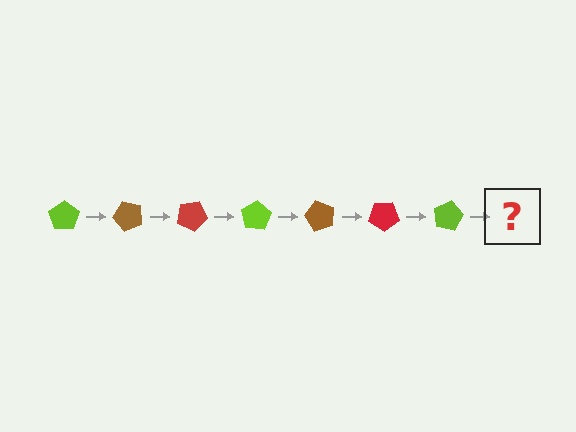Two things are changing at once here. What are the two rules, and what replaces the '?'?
The two rules are that it rotates 50 degrees each step and the color cycles through lime, brown, and red. The '?' should be a brown pentagon, rotated 350 degrees from the start.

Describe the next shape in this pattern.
It should be a brown pentagon, rotated 350 degrees from the start.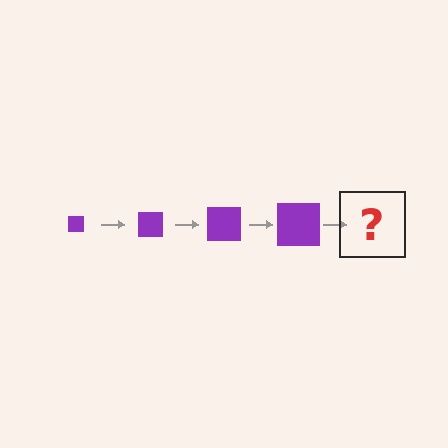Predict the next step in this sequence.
The next step is a purple square, larger than the previous one.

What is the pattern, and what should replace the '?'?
The pattern is that the square gets progressively larger each step. The '?' should be a purple square, larger than the previous one.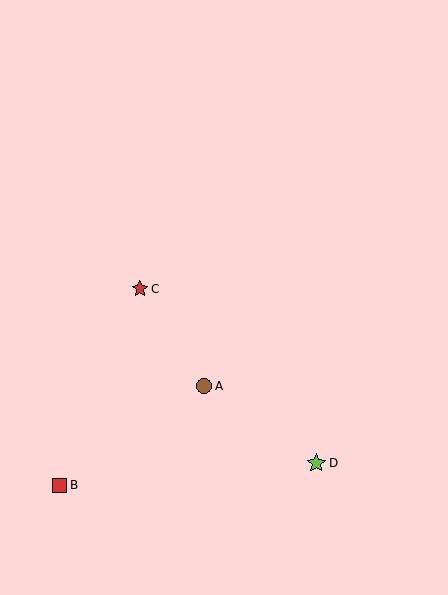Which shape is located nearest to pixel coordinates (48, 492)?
The red square (labeled B) at (60, 485) is nearest to that location.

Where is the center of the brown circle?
The center of the brown circle is at (204, 386).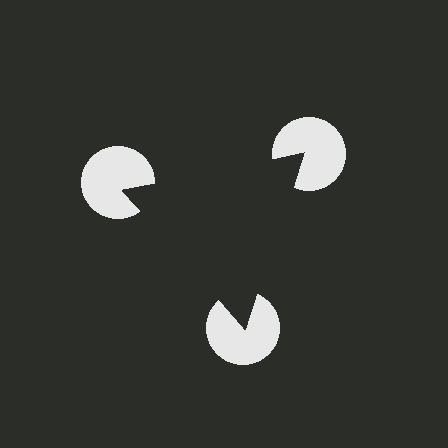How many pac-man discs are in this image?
There are 3 — one at each vertex of the illusory triangle.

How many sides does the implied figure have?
3 sides.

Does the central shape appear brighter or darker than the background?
It typically appears slightly darker than the background, even though no actual brightness change is drawn.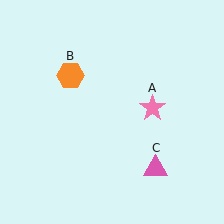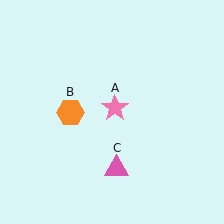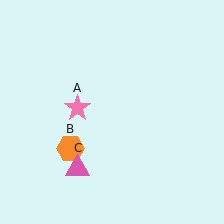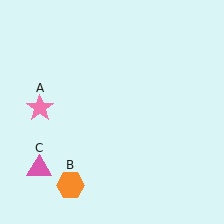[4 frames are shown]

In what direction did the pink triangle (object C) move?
The pink triangle (object C) moved left.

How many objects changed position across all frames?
3 objects changed position: pink star (object A), orange hexagon (object B), pink triangle (object C).